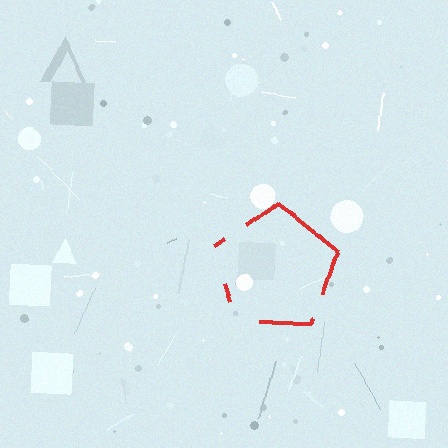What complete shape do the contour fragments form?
The contour fragments form a pentagon.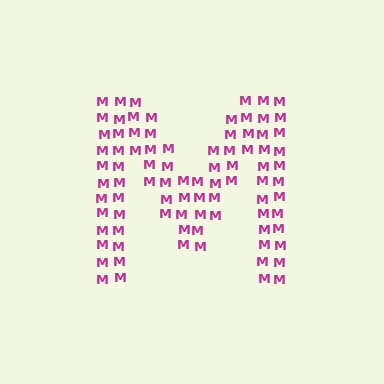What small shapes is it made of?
It is made of small letter M's.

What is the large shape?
The large shape is the letter M.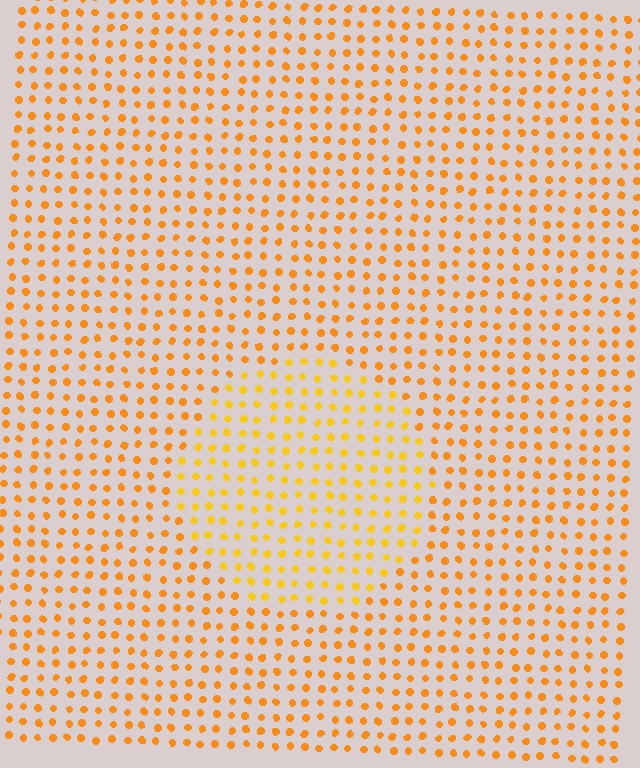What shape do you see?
I see a circle.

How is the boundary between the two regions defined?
The boundary is defined purely by a slight shift in hue (about 17 degrees). Spacing, size, and orientation are identical on both sides.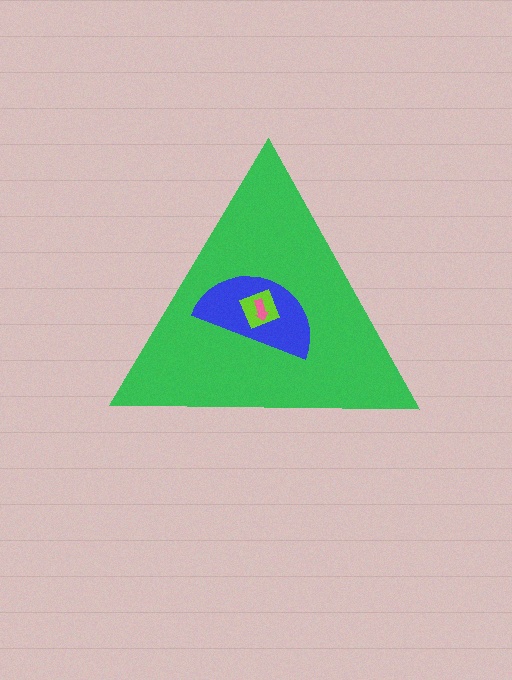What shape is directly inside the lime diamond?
The pink arrow.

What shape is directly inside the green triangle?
The blue semicircle.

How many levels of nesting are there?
4.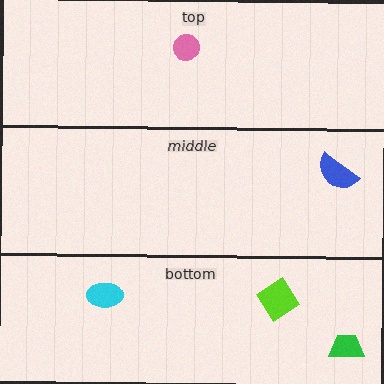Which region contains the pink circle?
The top region.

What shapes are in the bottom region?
The green trapezoid, the lime diamond, the cyan ellipse.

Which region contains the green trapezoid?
The bottom region.